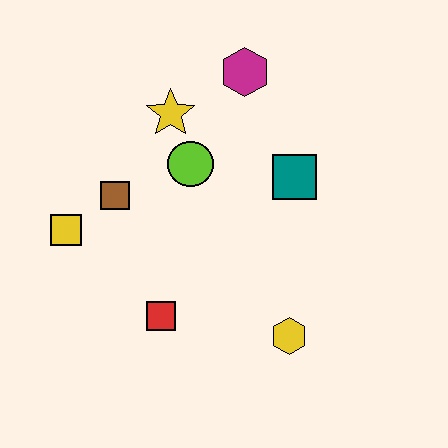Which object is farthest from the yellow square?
The yellow hexagon is farthest from the yellow square.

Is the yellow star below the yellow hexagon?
No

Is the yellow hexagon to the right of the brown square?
Yes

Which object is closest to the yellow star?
The lime circle is closest to the yellow star.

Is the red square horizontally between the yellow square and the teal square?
Yes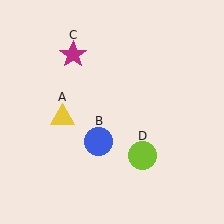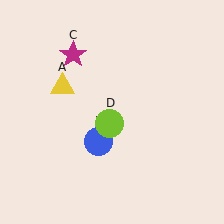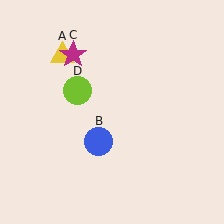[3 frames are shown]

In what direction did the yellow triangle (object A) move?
The yellow triangle (object A) moved up.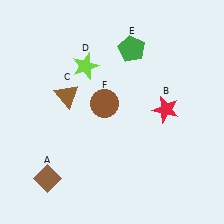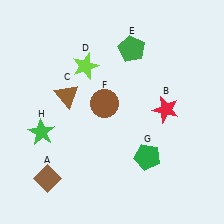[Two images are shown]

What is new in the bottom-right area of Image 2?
A green pentagon (G) was added in the bottom-right area of Image 2.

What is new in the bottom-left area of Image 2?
A green star (H) was added in the bottom-left area of Image 2.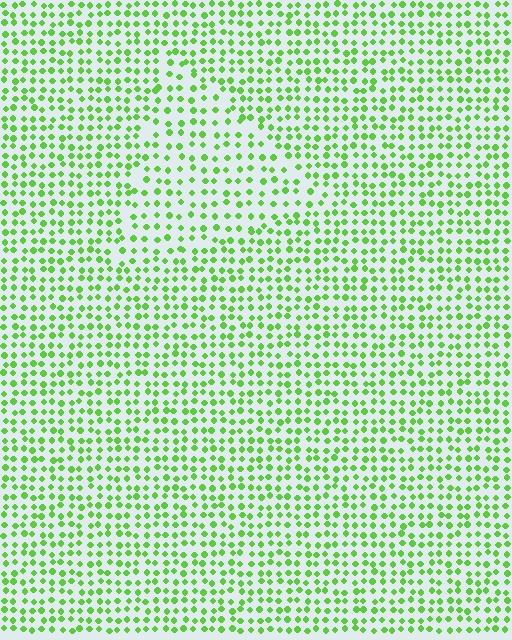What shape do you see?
I see a triangle.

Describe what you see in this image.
The image contains small lime elements arranged at two different densities. A triangle-shaped region is visible where the elements are less densely packed than the surrounding area.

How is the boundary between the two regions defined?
The boundary is defined by a change in element density (approximately 1.5x ratio). All elements are the same color, size, and shape.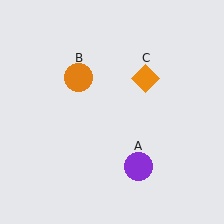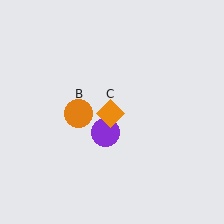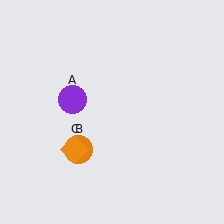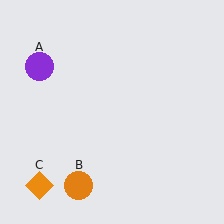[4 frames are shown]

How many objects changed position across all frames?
3 objects changed position: purple circle (object A), orange circle (object B), orange diamond (object C).